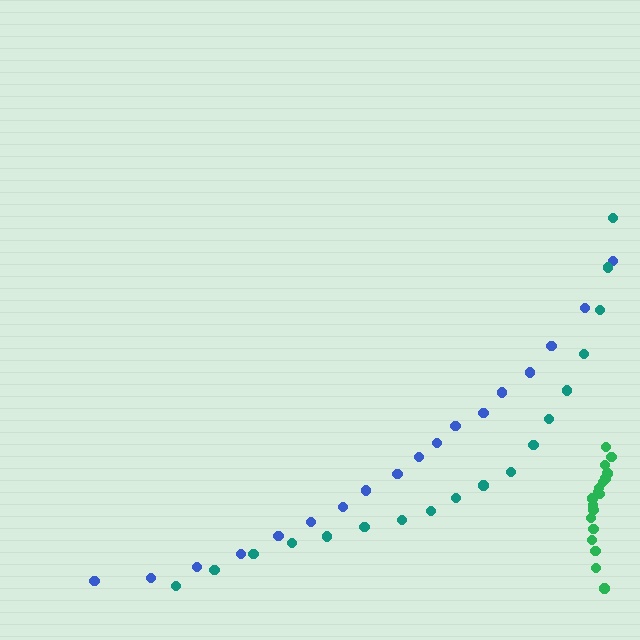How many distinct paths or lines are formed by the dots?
There are 3 distinct paths.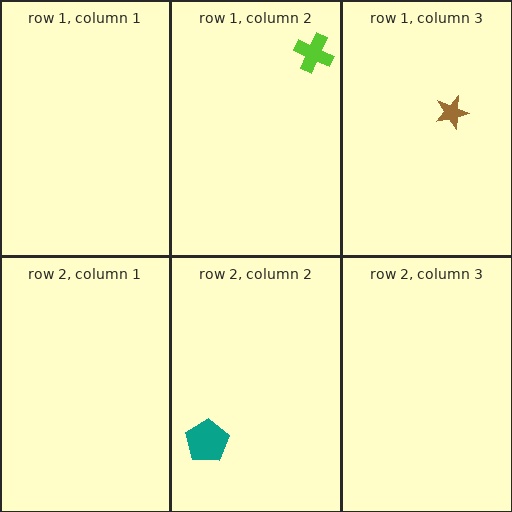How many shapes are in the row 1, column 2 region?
1.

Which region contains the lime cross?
The row 1, column 2 region.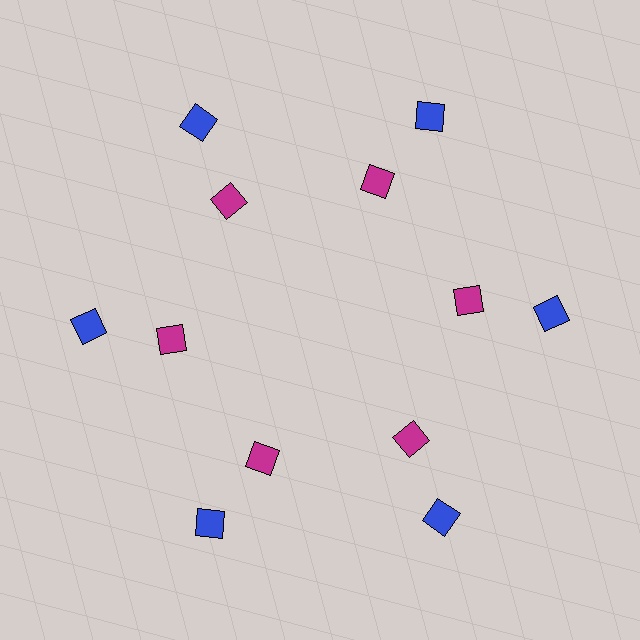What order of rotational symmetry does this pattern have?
This pattern has 6-fold rotational symmetry.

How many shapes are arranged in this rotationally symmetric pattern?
There are 12 shapes, arranged in 6 groups of 2.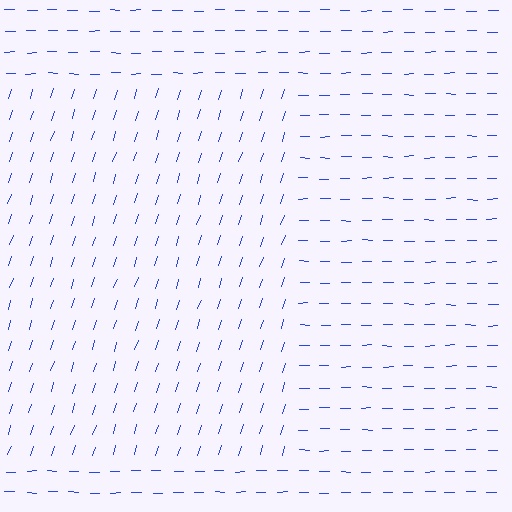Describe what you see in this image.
The image is filled with small blue line segments. A rectangle region in the image has lines oriented differently from the surrounding lines, creating a visible texture boundary.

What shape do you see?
I see a rectangle.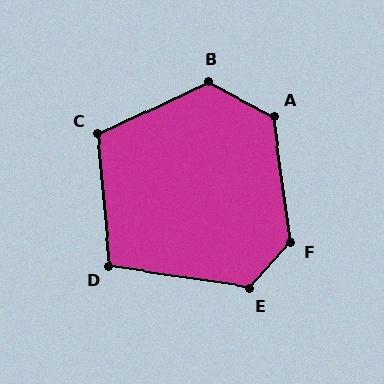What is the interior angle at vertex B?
Approximately 127 degrees (obtuse).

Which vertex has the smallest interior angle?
D, at approximately 104 degrees.